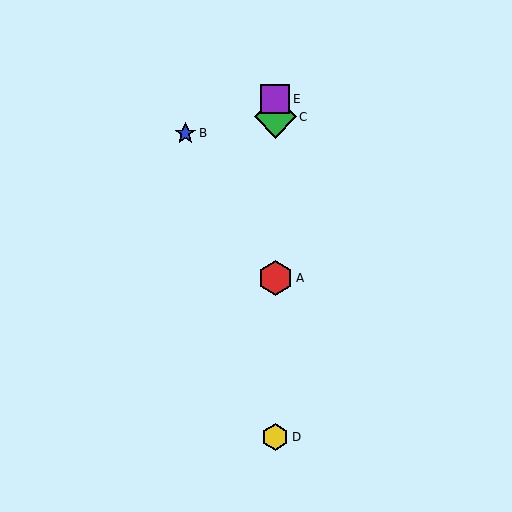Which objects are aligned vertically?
Objects A, C, D, E are aligned vertically.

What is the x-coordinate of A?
Object A is at x≈275.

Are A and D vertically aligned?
Yes, both are at x≈275.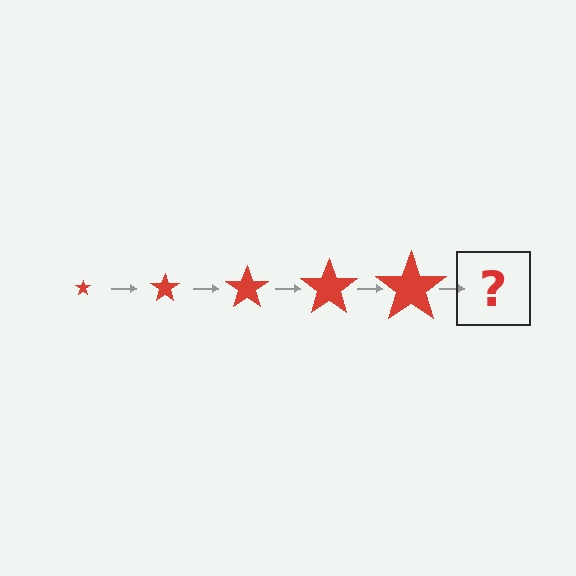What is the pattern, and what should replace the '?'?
The pattern is that the star gets progressively larger each step. The '?' should be a red star, larger than the previous one.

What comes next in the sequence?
The next element should be a red star, larger than the previous one.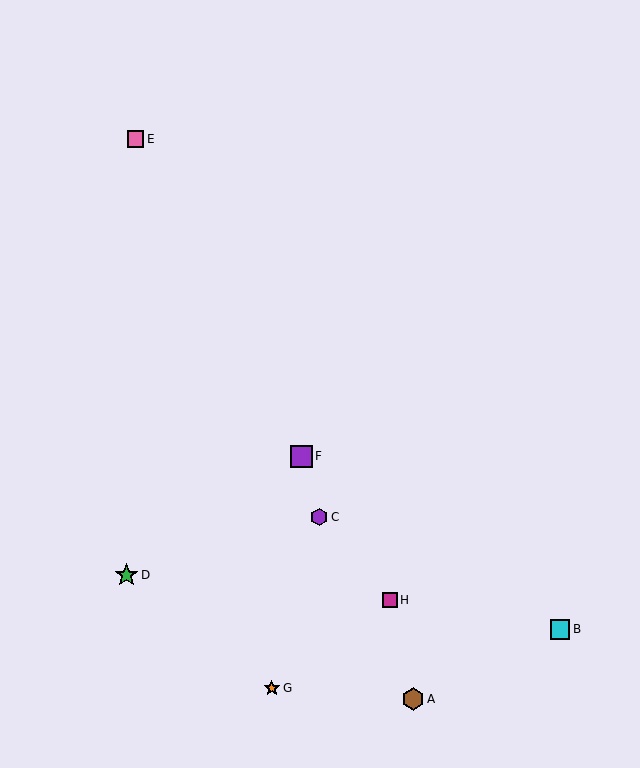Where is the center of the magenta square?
The center of the magenta square is at (390, 600).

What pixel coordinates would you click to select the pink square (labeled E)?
Click at (135, 139) to select the pink square E.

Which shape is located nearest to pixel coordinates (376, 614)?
The magenta square (labeled H) at (390, 600) is nearest to that location.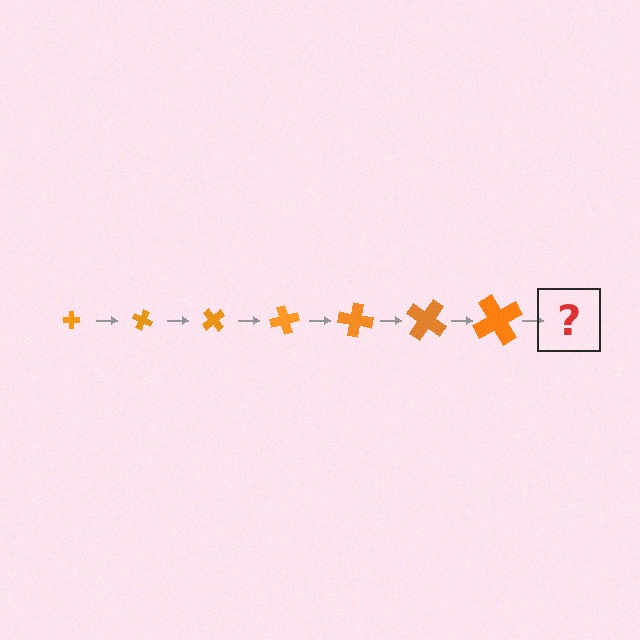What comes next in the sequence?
The next element should be a cross, larger than the previous one and rotated 175 degrees from the start.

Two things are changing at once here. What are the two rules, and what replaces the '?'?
The two rules are that the cross grows larger each step and it rotates 25 degrees each step. The '?' should be a cross, larger than the previous one and rotated 175 degrees from the start.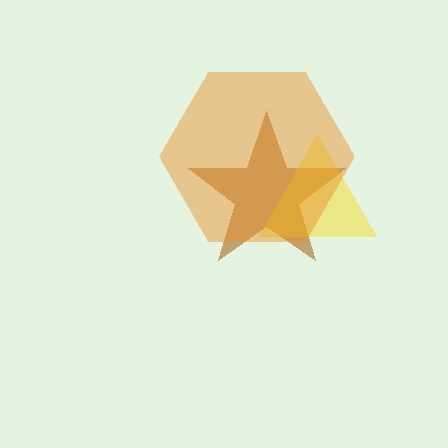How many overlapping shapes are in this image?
There are 3 overlapping shapes in the image.